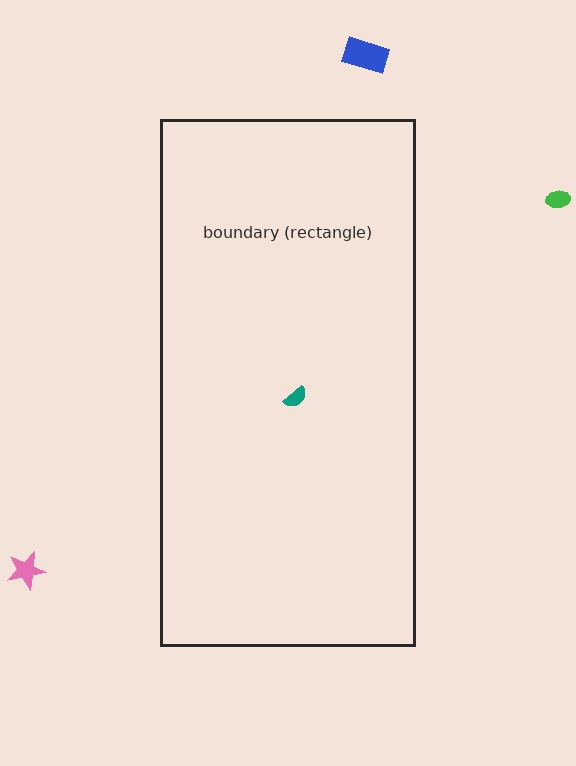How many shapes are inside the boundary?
1 inside, 3 outside.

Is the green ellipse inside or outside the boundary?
Outside.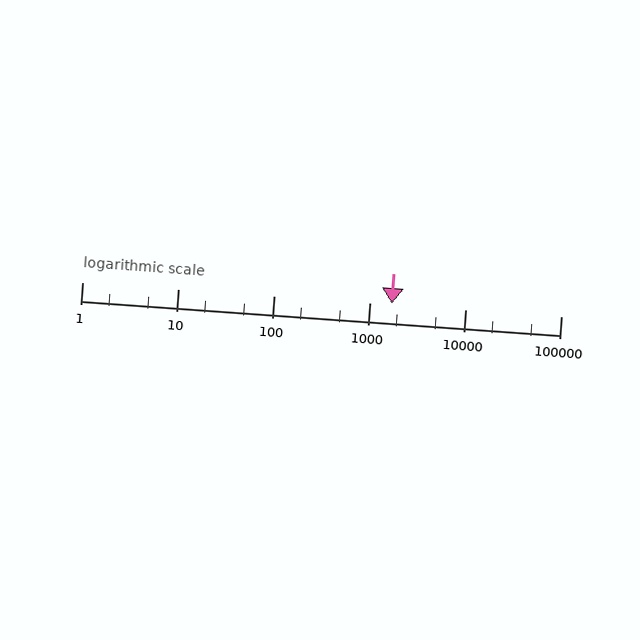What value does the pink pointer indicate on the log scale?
The pointer indicates approximately 1700.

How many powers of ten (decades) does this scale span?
The scale spans 5 decades, from 1 to 100000.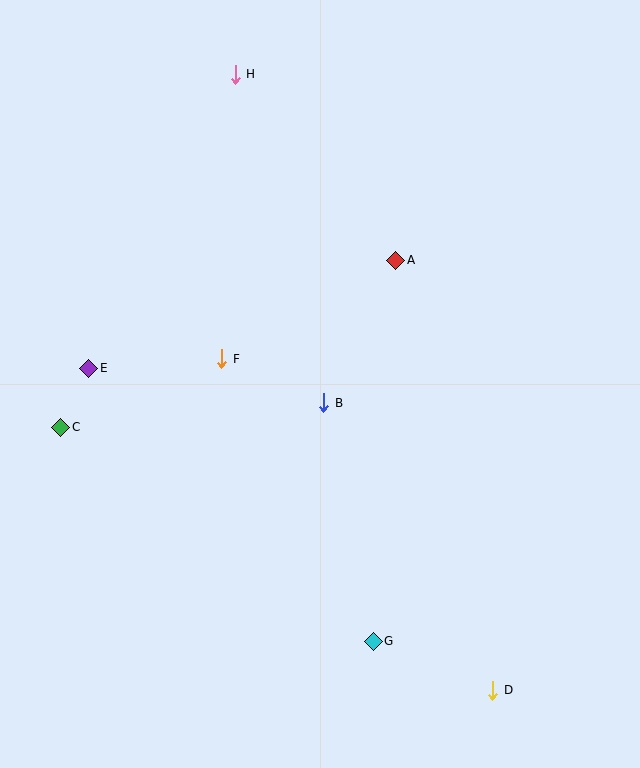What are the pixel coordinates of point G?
Point G is at (373, 641).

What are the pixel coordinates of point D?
Point D is at (493, 690).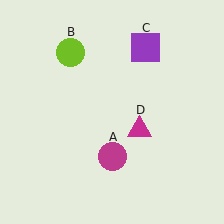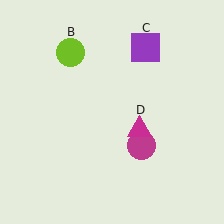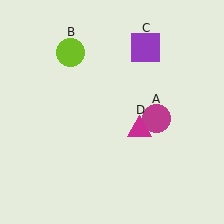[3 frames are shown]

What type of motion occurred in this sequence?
The magenta circle (object A) rotated counterclockwise around the center of the scene.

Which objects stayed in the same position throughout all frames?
Lime circle (object B) and purple square (object C) and magenta triangle (object D) remained stationary.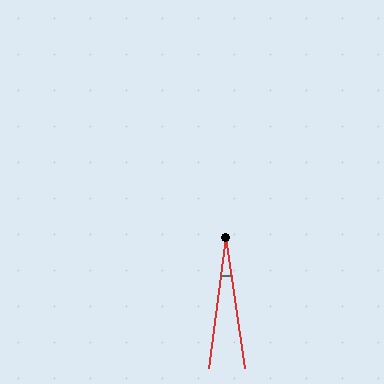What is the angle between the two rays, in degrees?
Approximately 16 degrees.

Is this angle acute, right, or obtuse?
It is acute.